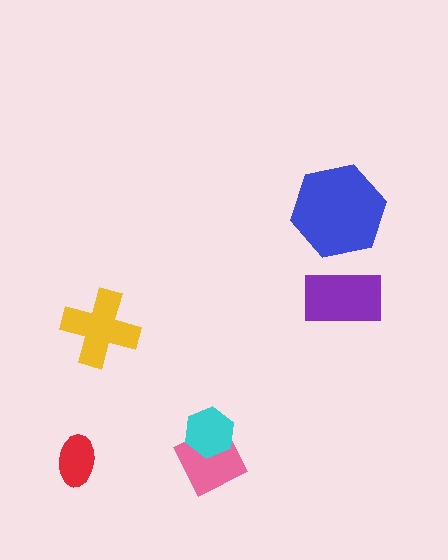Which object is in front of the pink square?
The cyan hexagon is in front of the pink square.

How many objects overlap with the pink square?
1 object overlaps with the pink square.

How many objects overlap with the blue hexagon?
0 objects overlap with the blue hexagon.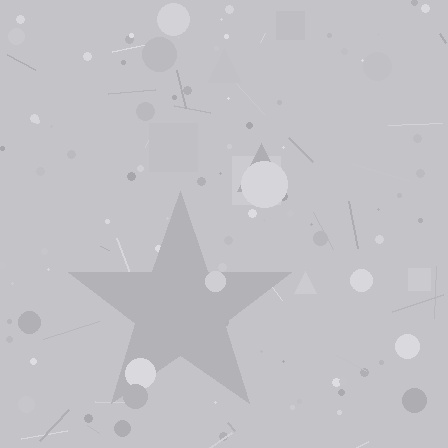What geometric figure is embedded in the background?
A star is embedded in the background.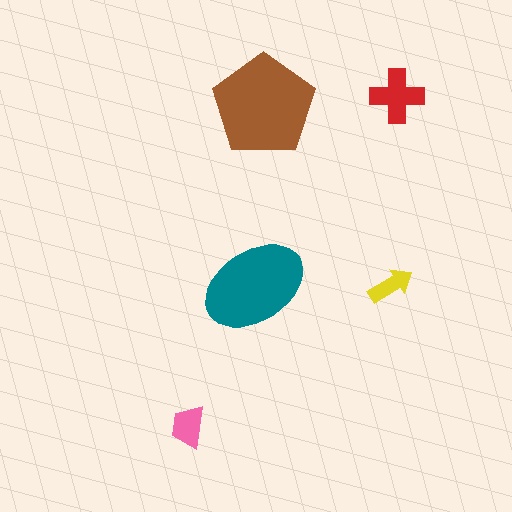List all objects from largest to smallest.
The brown pentagon, the teal ellipse, the red cross, the pink trapezoid, the yellow arrow.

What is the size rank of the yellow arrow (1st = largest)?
5th.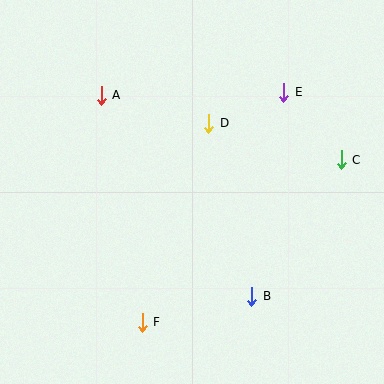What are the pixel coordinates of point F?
Point F is at (142, 322).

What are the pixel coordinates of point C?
Point C is at (341, 160).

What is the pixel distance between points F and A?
The distance between F and A is 231 pixels.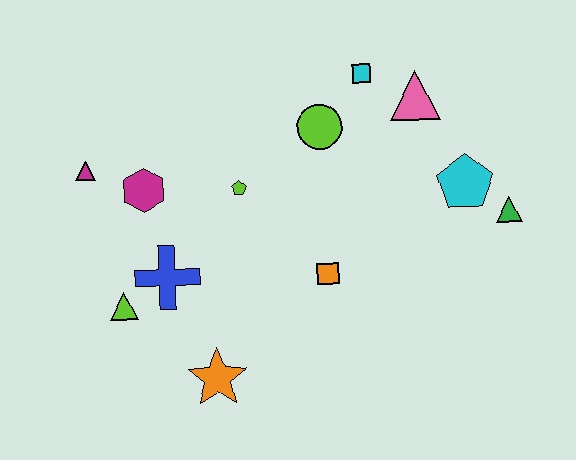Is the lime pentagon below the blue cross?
No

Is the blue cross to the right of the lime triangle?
Yes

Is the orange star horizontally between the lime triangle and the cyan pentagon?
Yes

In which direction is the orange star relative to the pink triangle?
The orange star is below the pink triangle.